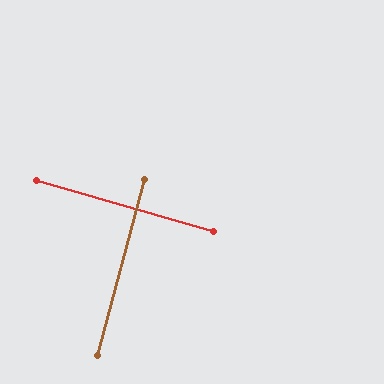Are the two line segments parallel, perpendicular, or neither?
Perpendicular — they meet at approximately 89°.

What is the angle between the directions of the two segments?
Approximately 89 degrees.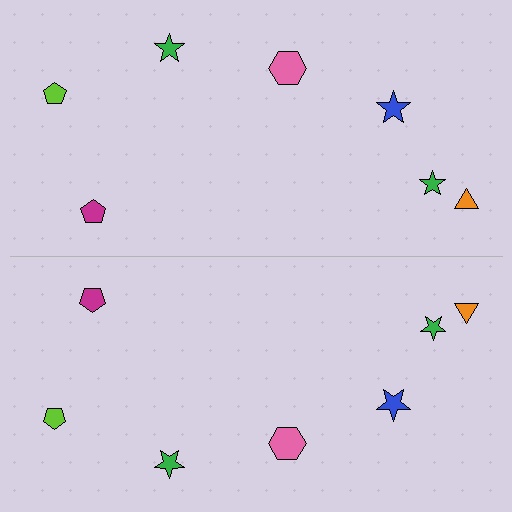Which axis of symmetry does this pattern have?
The pattern has a horizontal axis of symmetry running through the center of the image.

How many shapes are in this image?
There are 14 shapes in this image.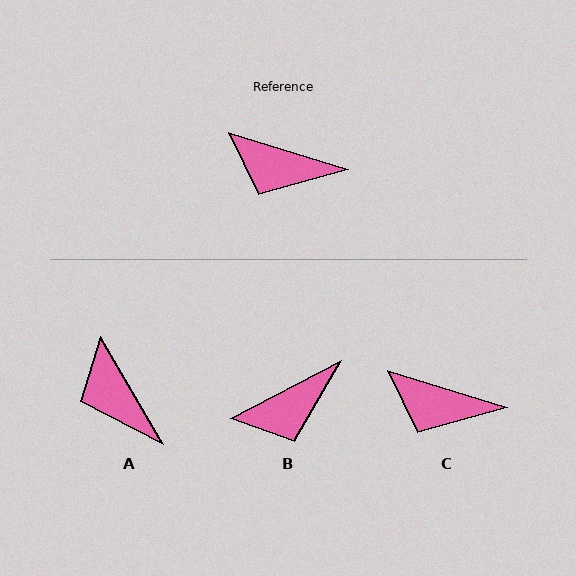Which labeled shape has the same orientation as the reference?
C.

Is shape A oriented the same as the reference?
No, it is off by about 43 degrees.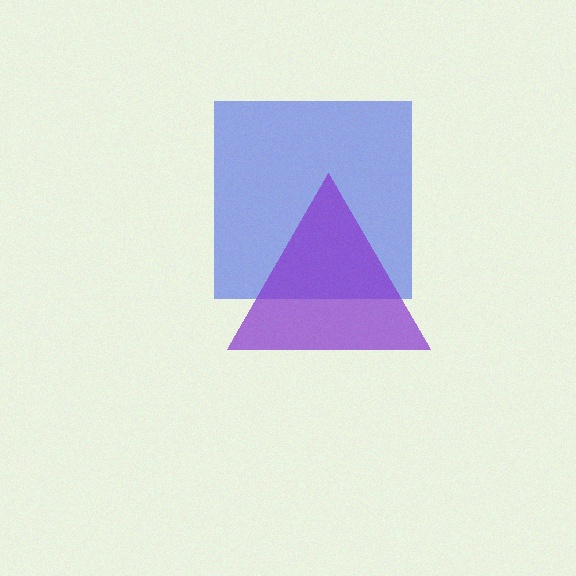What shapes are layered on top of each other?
The layered shapes are: a blue square, a purple triangle.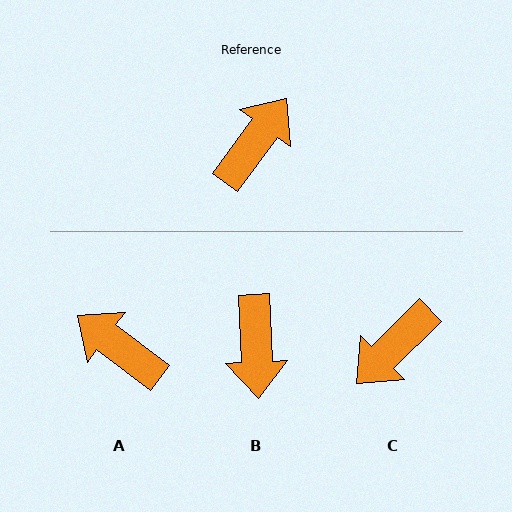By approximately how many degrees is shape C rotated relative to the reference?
Approximately 171 degrees counter-clockwise.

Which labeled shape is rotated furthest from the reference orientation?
C, about 171 degrees away.